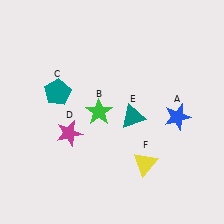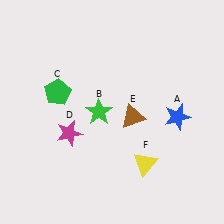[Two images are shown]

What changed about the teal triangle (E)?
In Image 1, E is teal. In Image 2, it changed to brown.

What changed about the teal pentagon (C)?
In Image 1, C is teal. In Image 2, it changed to green.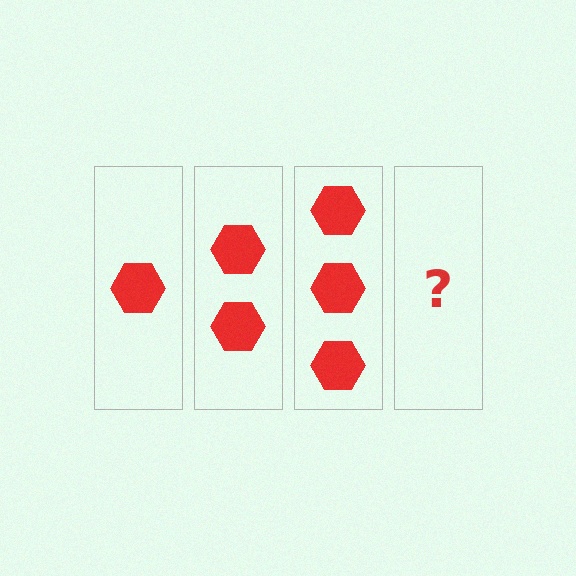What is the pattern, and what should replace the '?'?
The pattern is that each step adds one more hexagon. The '?' should be 4 hexagons.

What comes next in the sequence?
The next element should be 4 hexagons.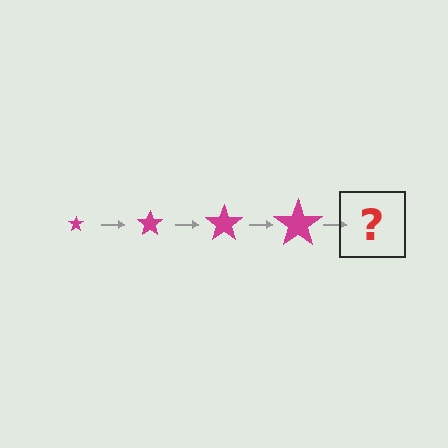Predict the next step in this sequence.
The next step is a magenta star, larger than the previous one.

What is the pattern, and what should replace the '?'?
The pattern is that the star gets progressively larger each step. The '?' should be a magenta star, larger than the previous one.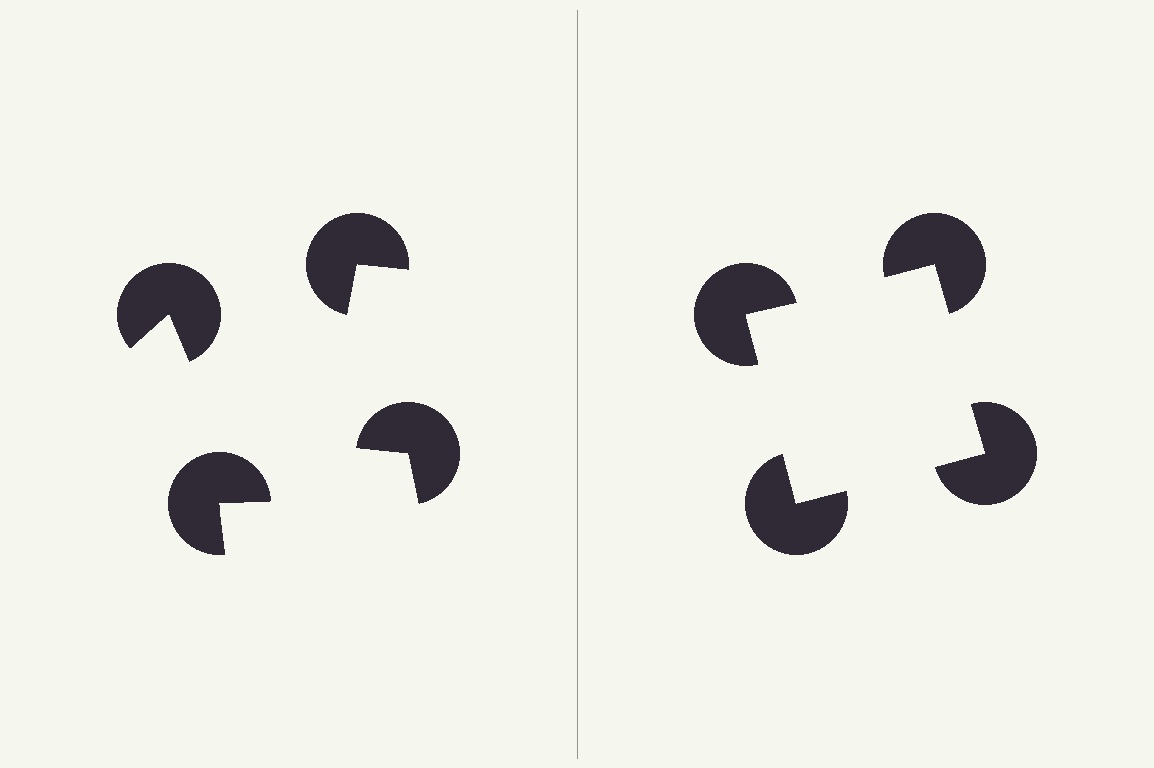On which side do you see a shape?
An illusory square appears on the right side. On the left side the wedge cuts are rotated, so no coherent shape forms.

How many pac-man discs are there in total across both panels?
8 — 4 on each side.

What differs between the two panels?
The pac-man discs are positioned identically on both sides; only the wedge orientations differ. On the right they align to a square; on the left they are misaligned.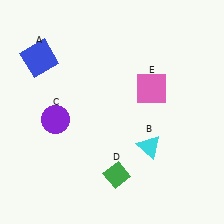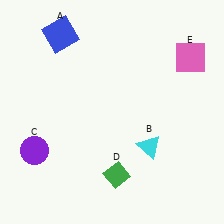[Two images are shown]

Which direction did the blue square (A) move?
The blue square (A) moved up.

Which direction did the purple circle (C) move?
The purple circle (C) moved down.